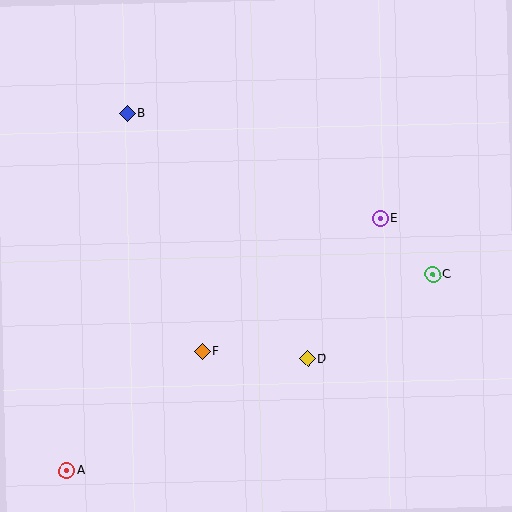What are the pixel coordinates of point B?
Point B is at (127, 113).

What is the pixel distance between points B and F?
The distance between B and F is 250 pixels.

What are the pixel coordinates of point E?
Point E is at (380, 219).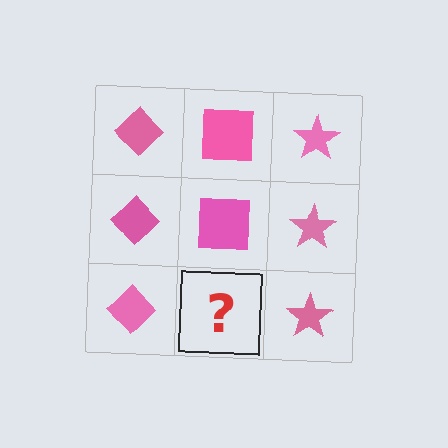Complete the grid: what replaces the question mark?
The question mark should be replaced with a pink square.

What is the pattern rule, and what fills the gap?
The rule is that each column has a consistent shape. The gap should be filled with a pink square.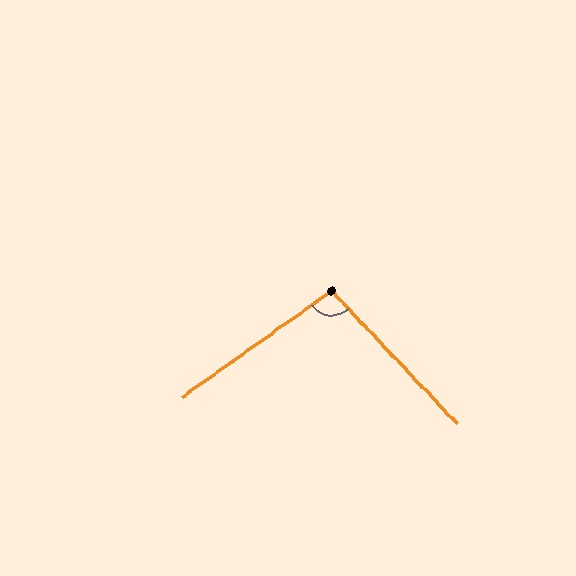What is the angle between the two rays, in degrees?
Approximately 98 degrees.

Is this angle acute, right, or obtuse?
It is obtuse.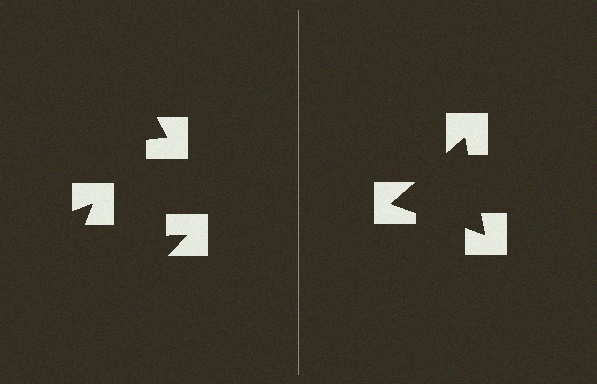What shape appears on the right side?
An illusory triangle.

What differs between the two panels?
The notched squares are positioned identically on both sides; only the wedge orientations differ. On the right they align to a triangle; on the left they are misaligned.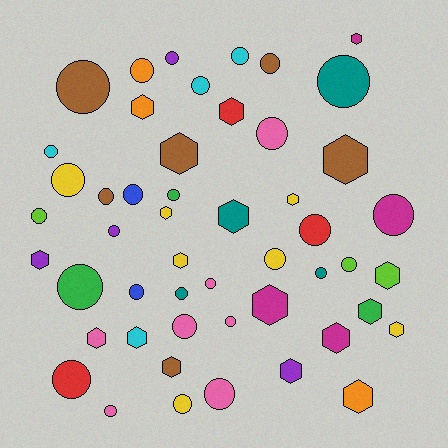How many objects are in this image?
There are 50 objects.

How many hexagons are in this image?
There are 20 hexagons.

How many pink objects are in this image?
There are 7 pink objects.